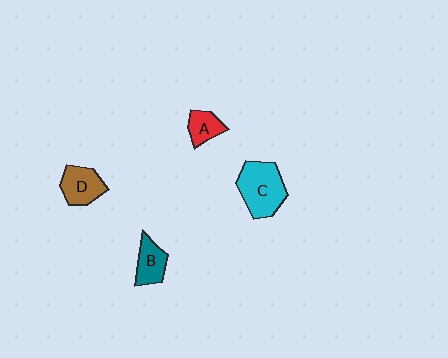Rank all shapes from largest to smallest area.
From largest to smallest: C (cyan), D (brown), B (teal), A (red).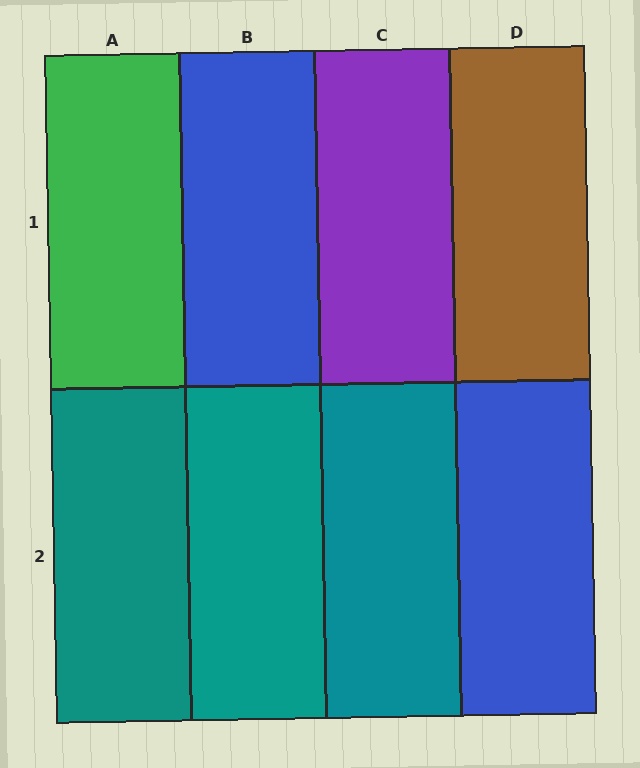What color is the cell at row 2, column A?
Teal.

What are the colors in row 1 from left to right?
Green, blue, purple, brown.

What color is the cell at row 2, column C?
Teal.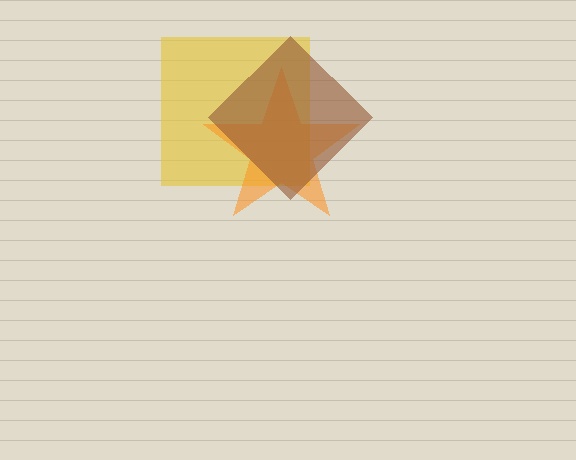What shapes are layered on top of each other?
The layered shapes are: a yellow square, an orange star, a brown diamond.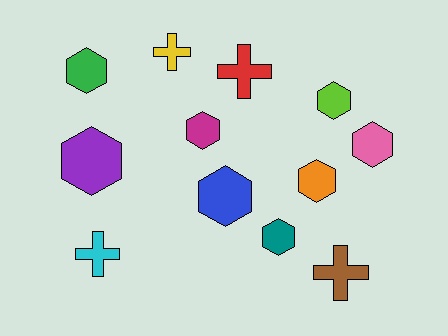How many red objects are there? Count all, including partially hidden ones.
There is 1 red object.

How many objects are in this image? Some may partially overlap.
There are 12 objects.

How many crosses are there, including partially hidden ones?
There are 4 crosses.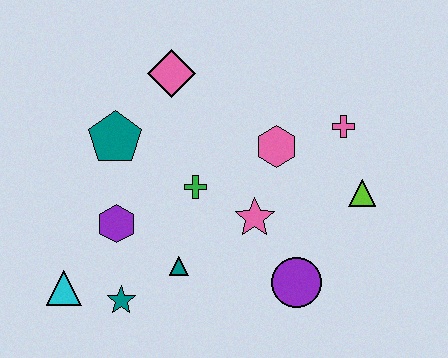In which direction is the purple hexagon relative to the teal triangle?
The purple hexagon is to the left of the teal triangle.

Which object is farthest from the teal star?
The pink cross is farthest from the teal star.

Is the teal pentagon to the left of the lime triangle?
Yes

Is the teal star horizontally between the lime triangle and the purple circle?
No